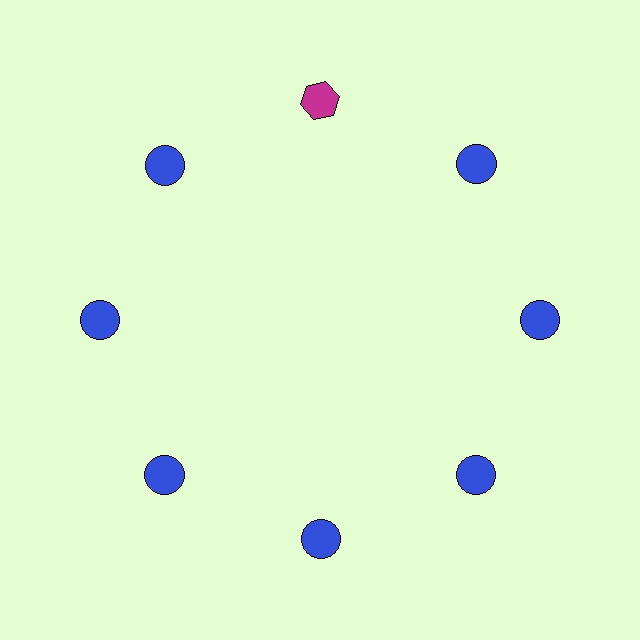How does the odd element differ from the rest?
It differs in both color (magenta instead of blue) and shape (hexagon instead of circle).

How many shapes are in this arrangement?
There are 8 shapes arranged in a ring pattern.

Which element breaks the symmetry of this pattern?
The magenta hexagon at roughly the 12 o'clock position breaks the symmetry. All other shapes are blue circles.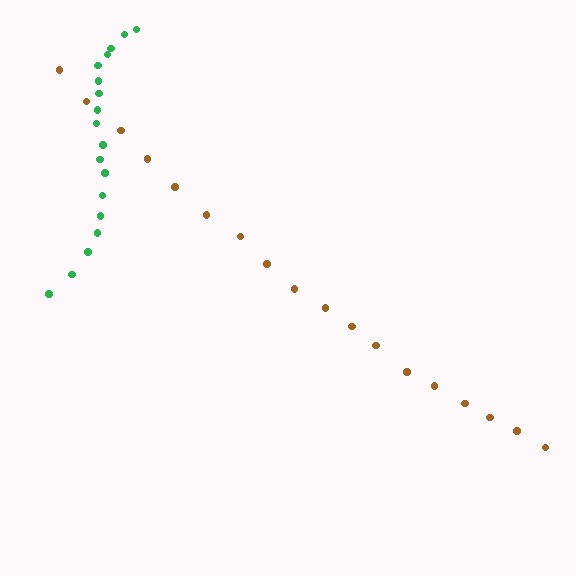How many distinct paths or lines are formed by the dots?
There are 2 distinct paths.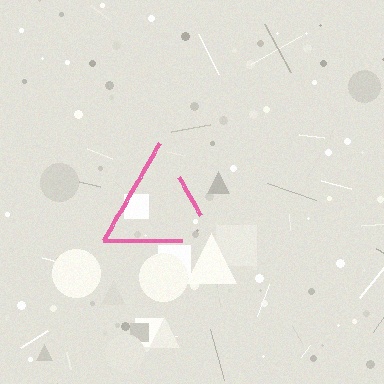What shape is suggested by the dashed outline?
The dashed outline suggests a triangle.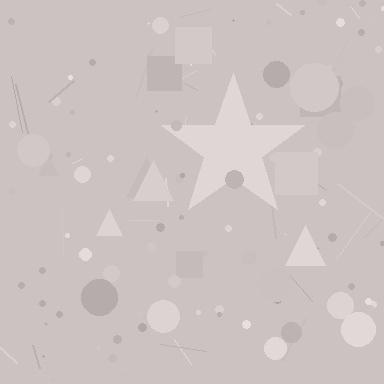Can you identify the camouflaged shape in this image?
The camouflaged shape is a star.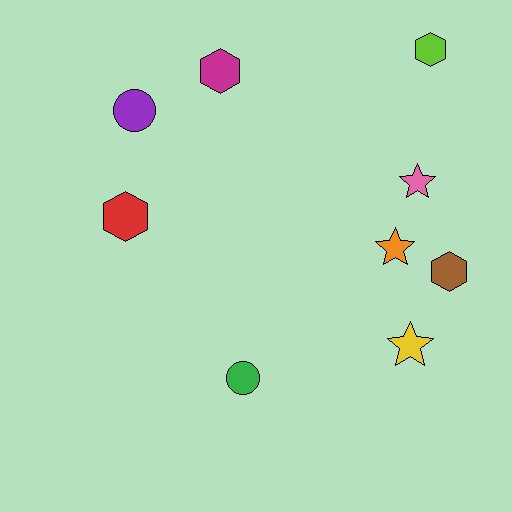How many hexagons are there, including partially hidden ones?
There are 4 hexagons.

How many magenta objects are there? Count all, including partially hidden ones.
There is 1 magenta object.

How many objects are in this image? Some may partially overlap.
There are 9 objects.